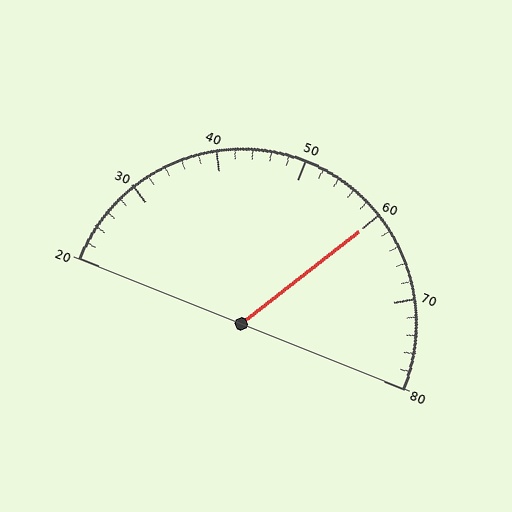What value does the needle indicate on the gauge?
The needle indicates approximately 60.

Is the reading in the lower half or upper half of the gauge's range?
The reading is in the upper half of the range (20 to 80).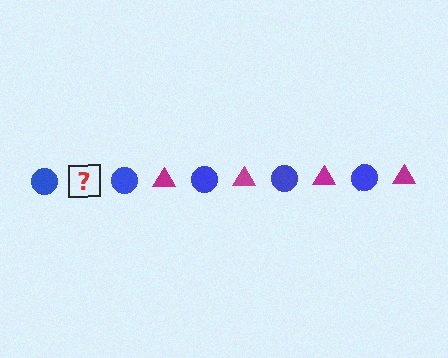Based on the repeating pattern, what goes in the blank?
The blank should be a magenta triangle.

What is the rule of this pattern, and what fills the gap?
The rule is that the pattern alternates between blue circle and magenta triangle. The gap should be filled with a magenta triangle.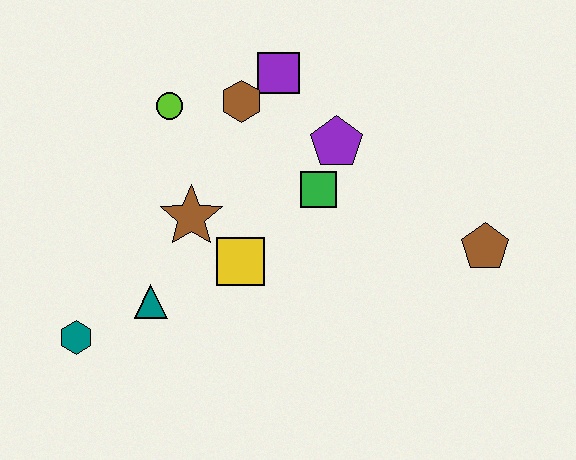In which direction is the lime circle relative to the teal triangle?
The lime circle is above the teal triangle.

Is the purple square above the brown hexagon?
Yes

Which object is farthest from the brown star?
The brown pentagon is farthest from the brown star.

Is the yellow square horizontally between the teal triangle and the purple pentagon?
Yes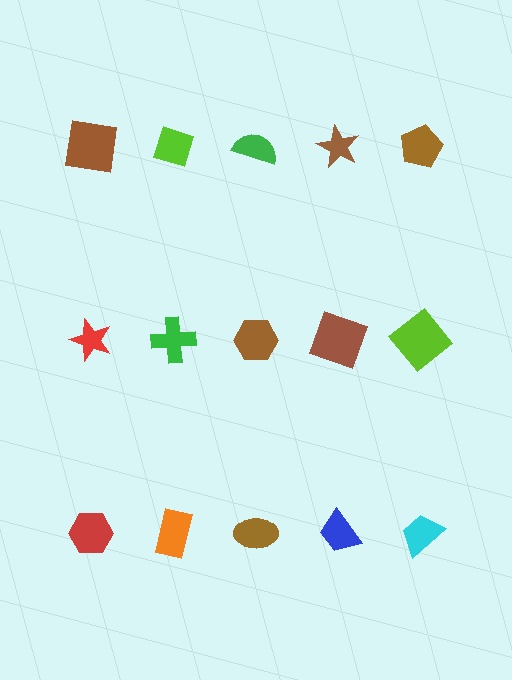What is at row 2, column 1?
A red star.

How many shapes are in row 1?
5 shapes.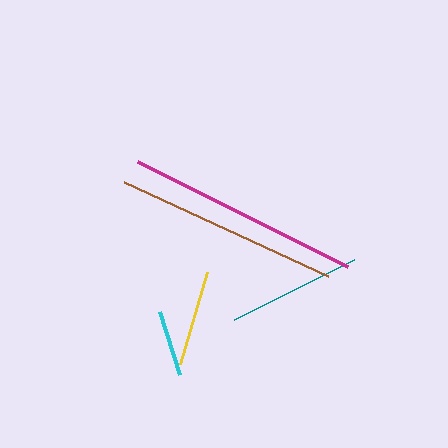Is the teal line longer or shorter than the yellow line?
The teal line is longer than the yellow line.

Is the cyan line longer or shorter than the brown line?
The brown line is longer than the cyan line.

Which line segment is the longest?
The magenta line is the longest at approximately 236 pixels.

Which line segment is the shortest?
The cyan line is the shortest at approximately 66 pixels.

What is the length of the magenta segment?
The magenta segment is approximately 236 pixels long.